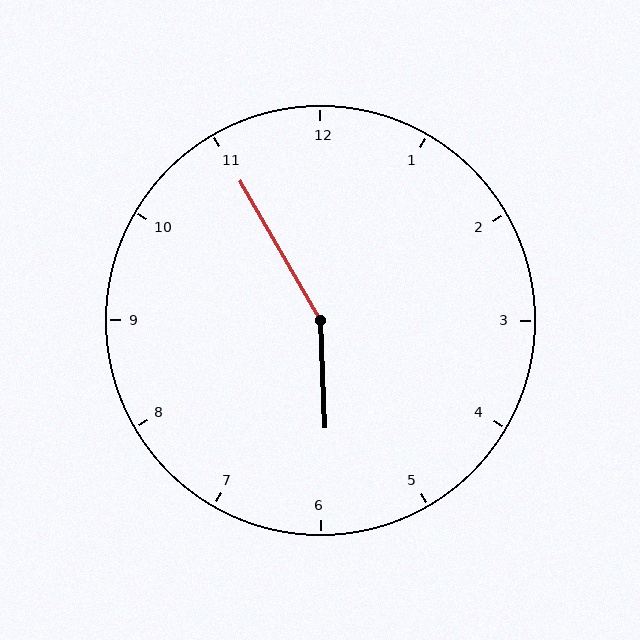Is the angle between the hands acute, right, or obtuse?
It is obtuse.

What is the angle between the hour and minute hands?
Approximately 152 degrees.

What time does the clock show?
5:55.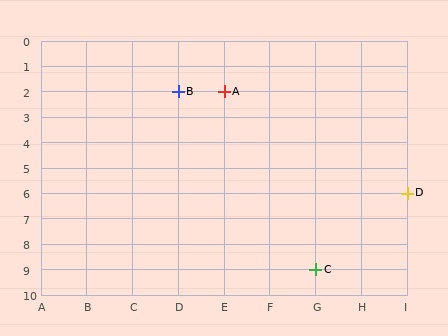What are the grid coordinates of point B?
Point B is at grid coordinates (D, 2).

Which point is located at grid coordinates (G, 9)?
Point C is at (G, 9).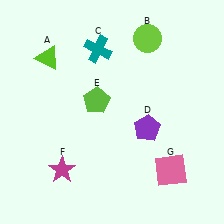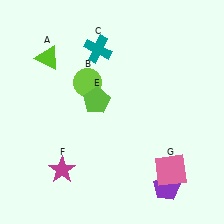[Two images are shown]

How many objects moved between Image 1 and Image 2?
2 objects moved between the two images.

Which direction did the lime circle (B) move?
The lime circle (B) moved left.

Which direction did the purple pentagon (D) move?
The purple pentagon (D) moved down.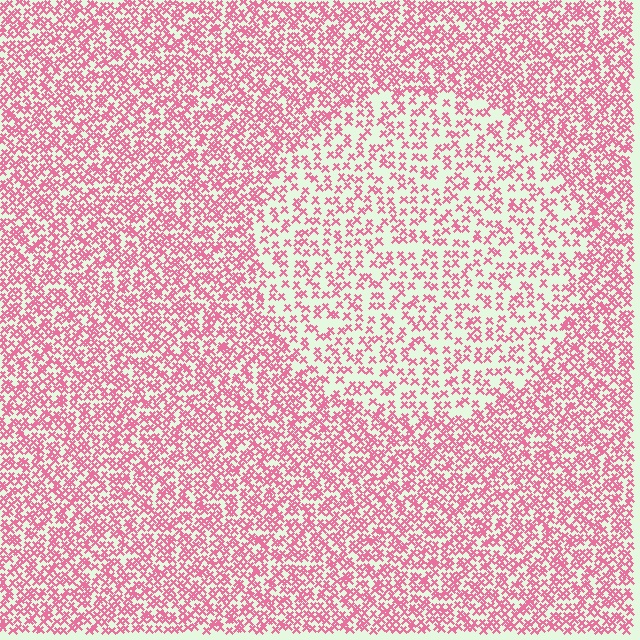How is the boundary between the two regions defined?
The boundary is defined by a change in element density (approximately 1.9x ratio). All elements are the same color, size, and shape.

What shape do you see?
I see a circle.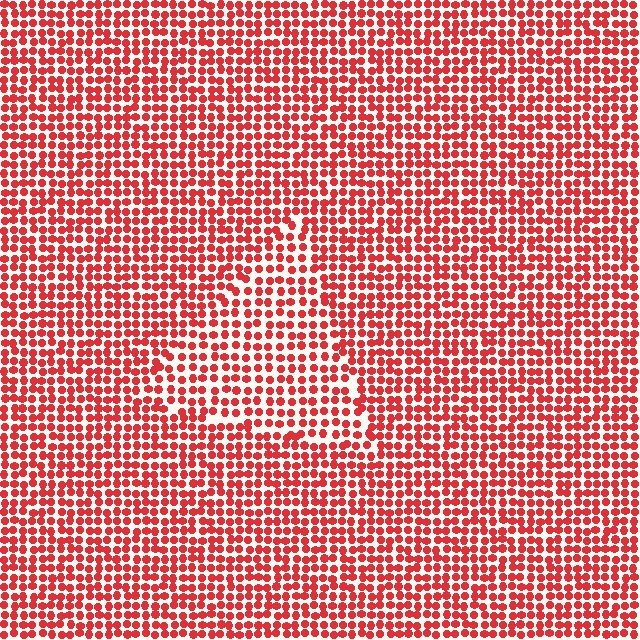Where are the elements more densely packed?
The elements are more densely packed outside the triangle boundary.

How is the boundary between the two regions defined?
The boundary is defined by a change in element density (approximately 1.4x ratio). All elements are the same color, size, and shape.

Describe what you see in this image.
The image contains small red elements arranged at two different densities. A triangle-shaped region is visible where the elements are less densely packed than the surrounding area.